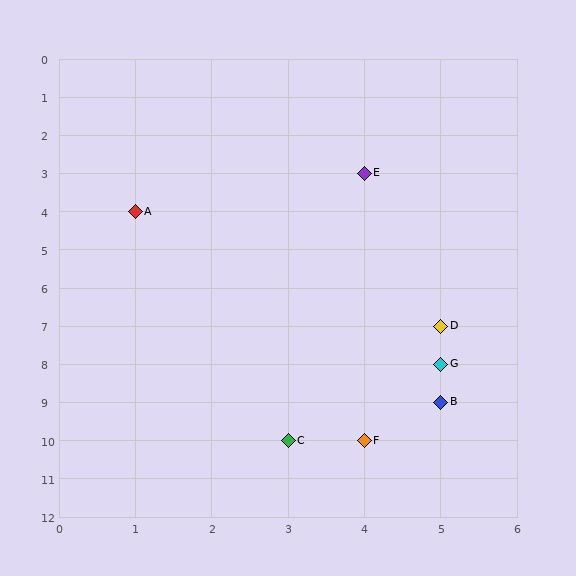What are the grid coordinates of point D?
Point D is at grid coordinates (5, 7).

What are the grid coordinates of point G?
Point G is at grid coordinates (5, 8).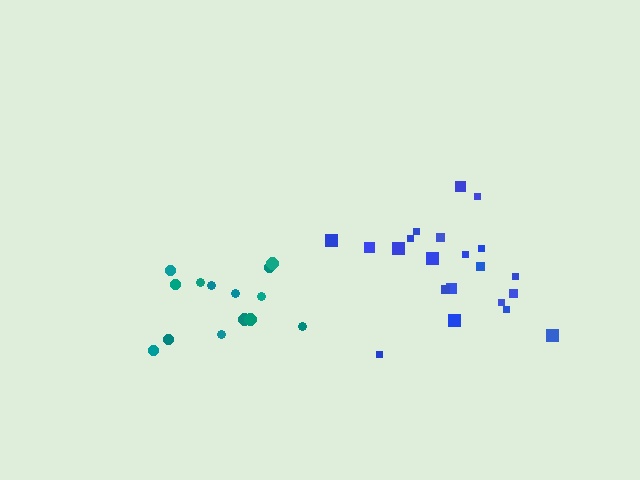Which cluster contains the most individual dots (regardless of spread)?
Blue (21).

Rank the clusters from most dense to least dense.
teal, blue.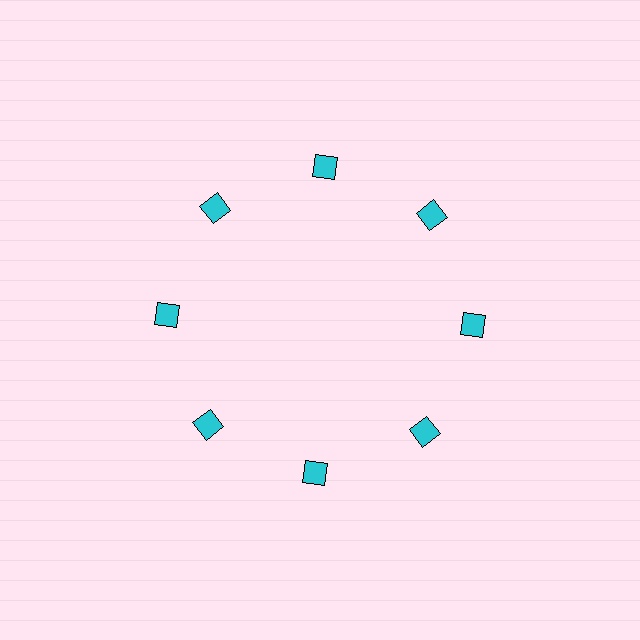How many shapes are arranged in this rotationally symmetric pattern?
There are 8 shapes, arranged in 8 groups of 1.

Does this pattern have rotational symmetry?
Yes, this pattern has 8-fold rotational symmetry. It looks the same after rotating 45 degrees around the center.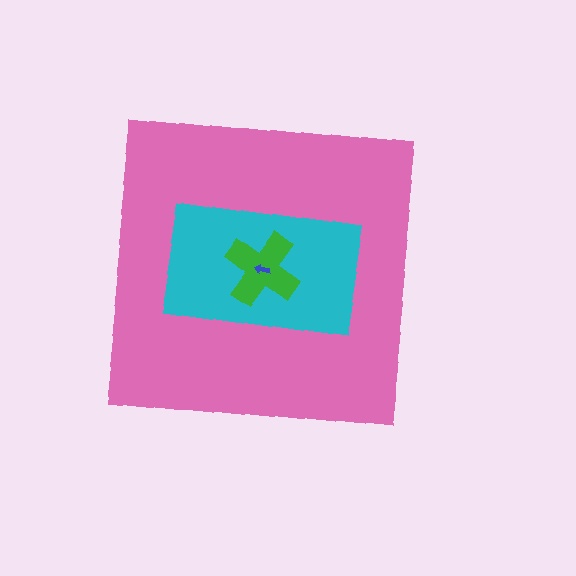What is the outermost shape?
The pink square.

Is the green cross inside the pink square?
Yes.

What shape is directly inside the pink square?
The cyan rectangle.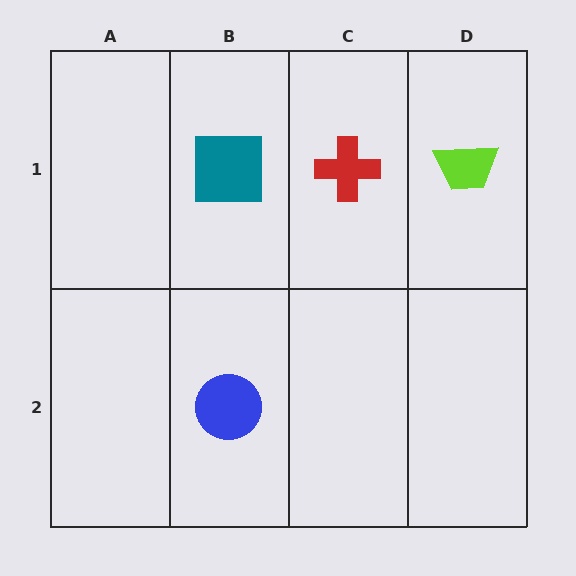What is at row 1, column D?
A lime trapezoid.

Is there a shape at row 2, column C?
No, that cell is empty.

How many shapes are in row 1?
3 shapes.